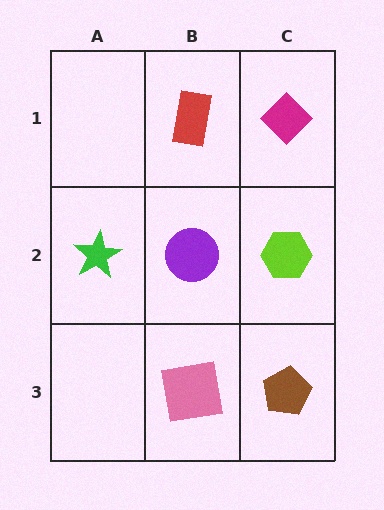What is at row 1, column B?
A red rectangle.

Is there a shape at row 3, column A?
No, that cell is empty.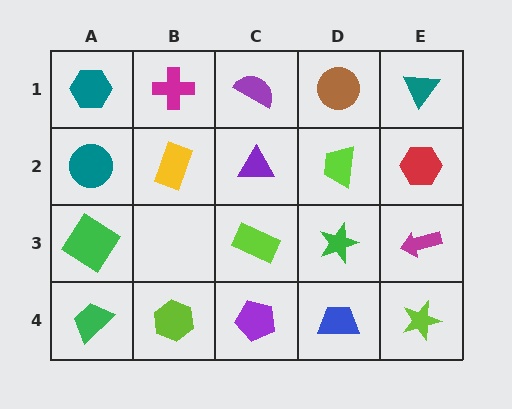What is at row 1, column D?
A brown circle.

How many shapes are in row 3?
4 shapes.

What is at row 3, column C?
A lime rectangle.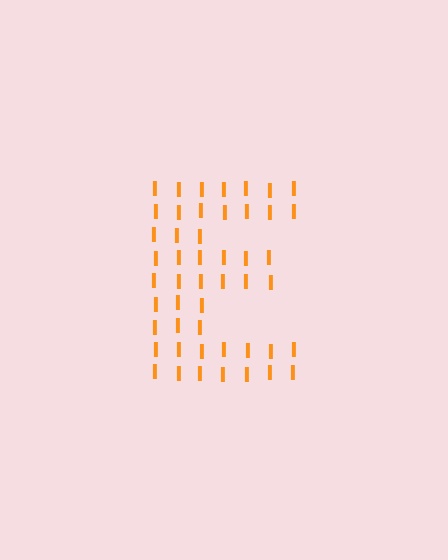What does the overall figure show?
The overall figure shows the letter E.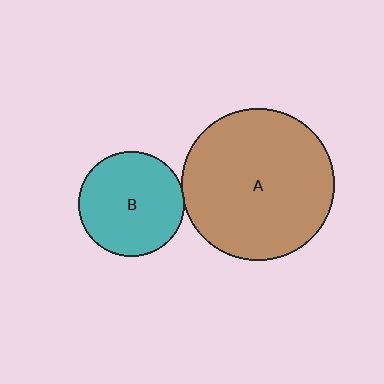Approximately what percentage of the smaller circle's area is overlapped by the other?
Approximately 5%.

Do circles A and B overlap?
Yes.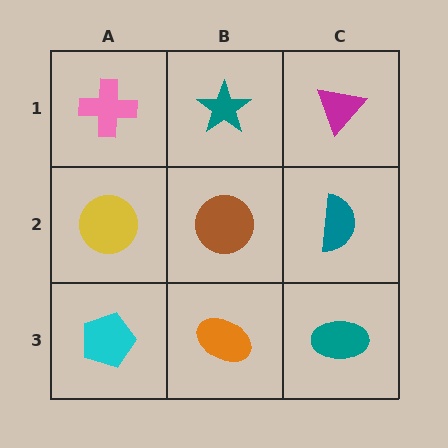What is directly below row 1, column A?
A yellow circle.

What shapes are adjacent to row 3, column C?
A teal semicircle (row 2, column C), an orange ellipse (row 3, column B).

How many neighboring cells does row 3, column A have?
2.